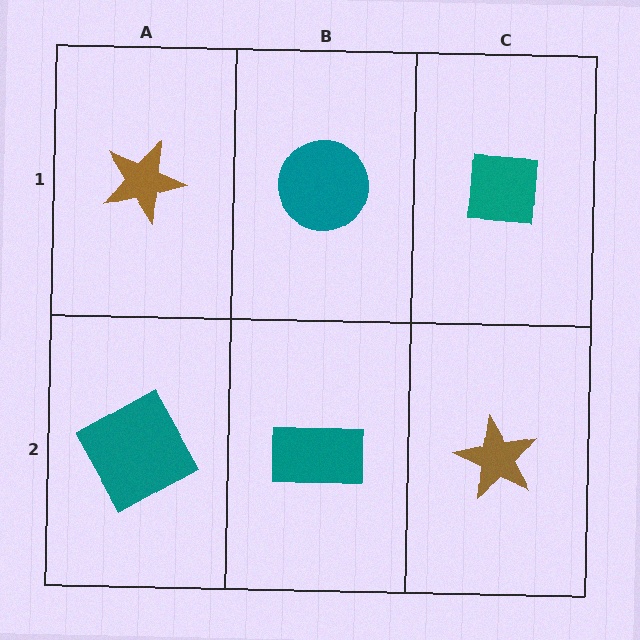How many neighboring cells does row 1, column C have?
2.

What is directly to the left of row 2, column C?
A teal rectangle.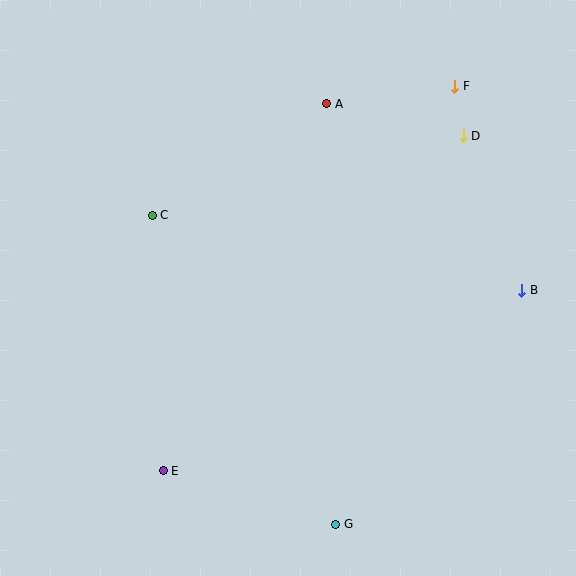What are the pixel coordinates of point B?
Point B is at (522, 290).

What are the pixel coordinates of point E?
Point E is at (163, 471).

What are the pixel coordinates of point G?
Point G is at (336, 524).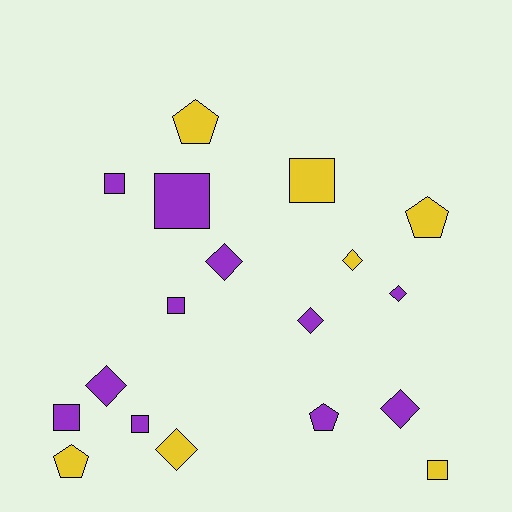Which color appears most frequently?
Purple, with 11 objects.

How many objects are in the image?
There are 18 objects.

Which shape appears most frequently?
Square, with 7 objects.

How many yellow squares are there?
There are 2 yellow squares.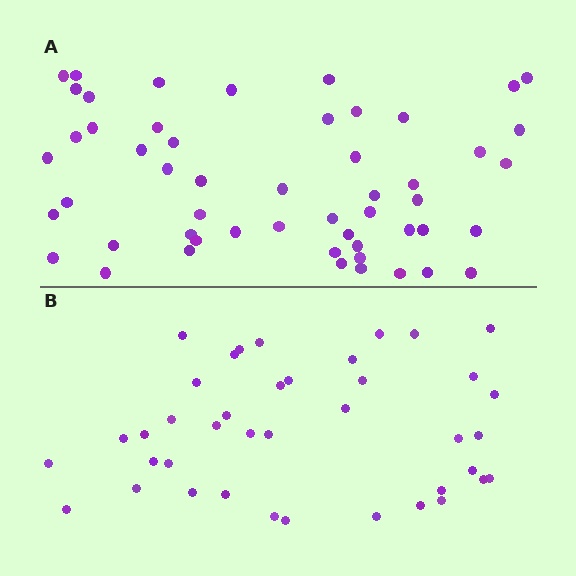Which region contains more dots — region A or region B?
Region A (the top region) has more dots.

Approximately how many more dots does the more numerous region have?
Region A has approximately 15 more dots than region B.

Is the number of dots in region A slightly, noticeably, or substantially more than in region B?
Region A has noticeably more, but not dramatically so. The ratio is roughly 1.3 to 1.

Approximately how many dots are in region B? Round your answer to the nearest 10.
About 40 dots.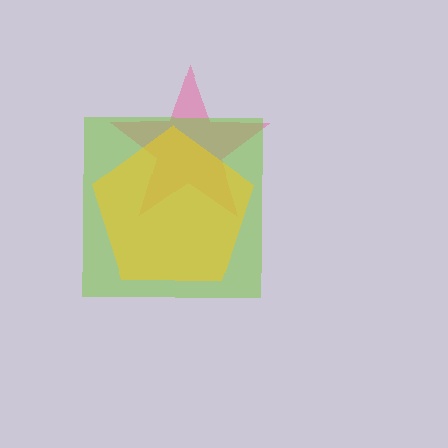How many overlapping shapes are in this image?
There are 3 overlapping shapes in the image.